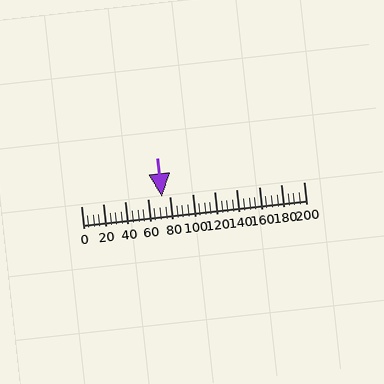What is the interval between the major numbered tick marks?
The major tick marks are spaced 20 units apart.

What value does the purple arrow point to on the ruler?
The purple arrow points to approximately 72.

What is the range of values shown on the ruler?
The ruler shows values from 0 to 200.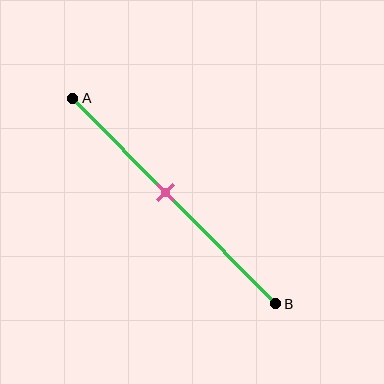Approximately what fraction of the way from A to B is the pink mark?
The pink mark is approximately 45% of the way from A to B.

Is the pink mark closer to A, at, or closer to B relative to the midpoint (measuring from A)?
The pink mark is closer to point A than the midpoint of segment AB.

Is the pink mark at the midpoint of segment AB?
No, the mark is at about 45% from A, not at the 50% midpoint.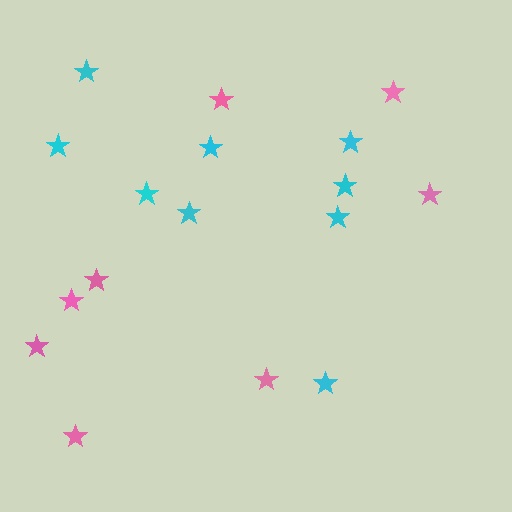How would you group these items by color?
There are 2 groups: one group of pink stars (8) and one group of cyan stars (9).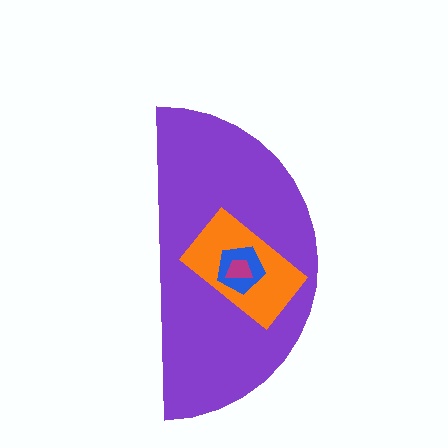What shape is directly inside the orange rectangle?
The blue pentagon.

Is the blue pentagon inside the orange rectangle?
Yes.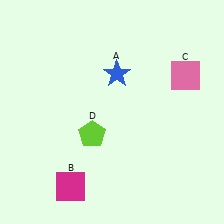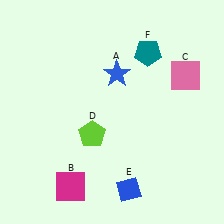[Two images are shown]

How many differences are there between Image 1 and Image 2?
There are 2 differences between the two images.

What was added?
A blue diamond (E), a teal pentagon (F) were added in Image 2.